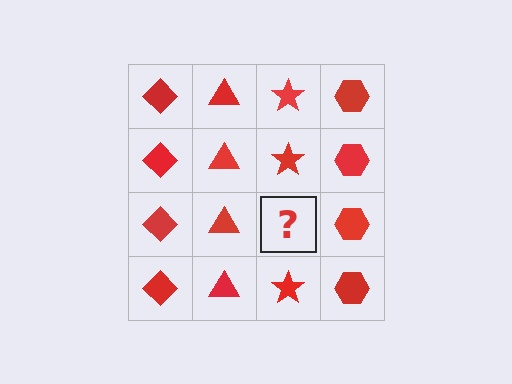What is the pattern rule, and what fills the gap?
The rule is that each column has a consistent shape. The gap should be filled with a red star.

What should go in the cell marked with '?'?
The missing cell should contain a red star.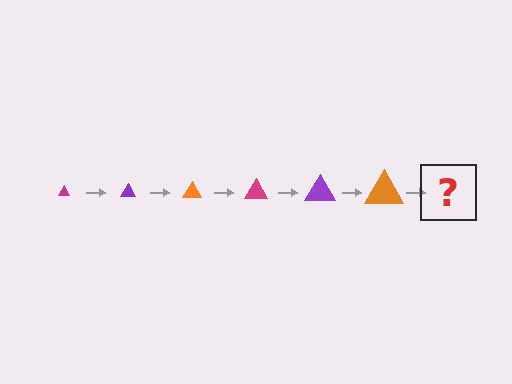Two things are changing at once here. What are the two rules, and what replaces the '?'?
The two rules are that the triangle grows larger each step and the color cycles through magenta, purple, and orange. The '?' should be a magenta triangle, larger than the previous one.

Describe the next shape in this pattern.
It should be a magenta triangle, larger than the previous one.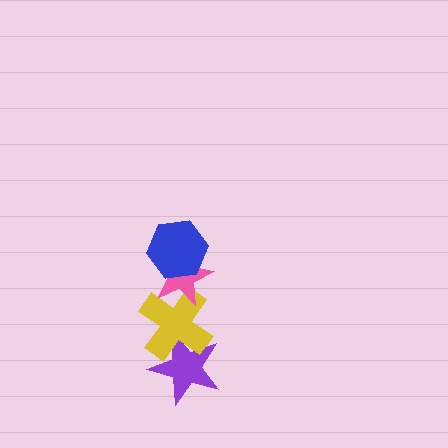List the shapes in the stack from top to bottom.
From top to bottom: the blue hexagon, the pink star, the yellow cross, the purple star.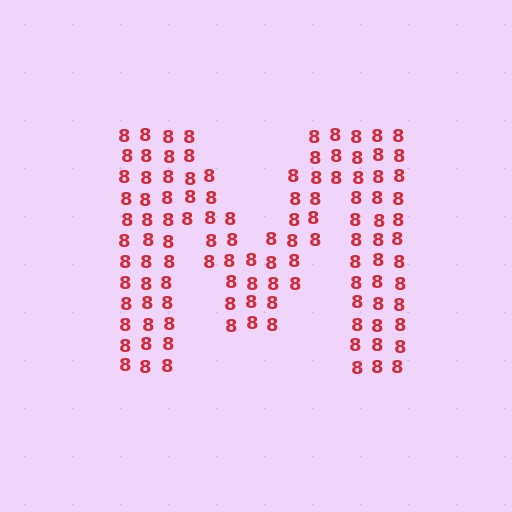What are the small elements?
The small elements are digit 8's.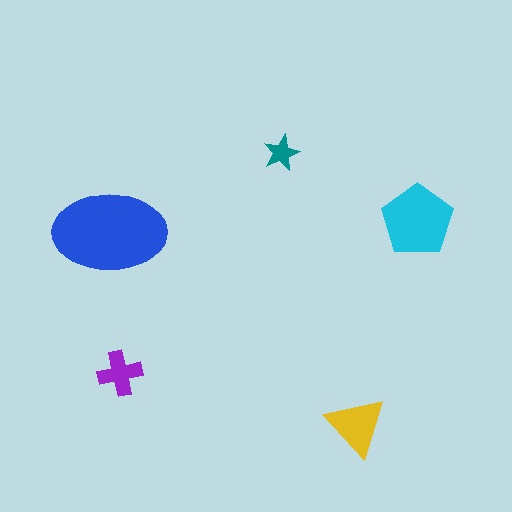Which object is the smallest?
The teal star.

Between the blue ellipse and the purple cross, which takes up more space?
The blue ellipse.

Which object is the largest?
The blue ellipse.